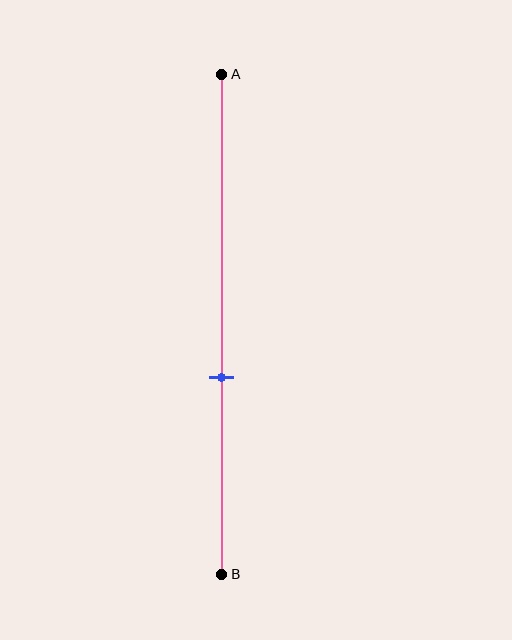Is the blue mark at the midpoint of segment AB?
No, the mark is at about 60% from A, not at the 50% midpoint.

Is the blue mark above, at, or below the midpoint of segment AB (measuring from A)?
The blue mark is below the midpoint of segment AB.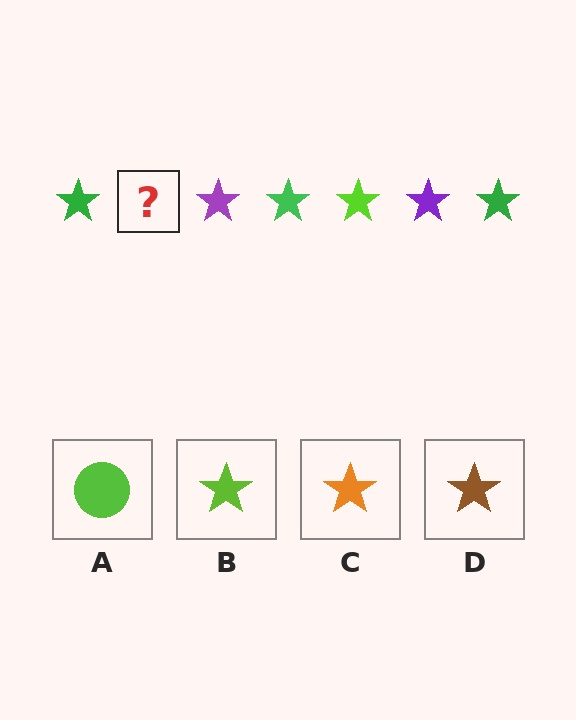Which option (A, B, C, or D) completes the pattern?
B.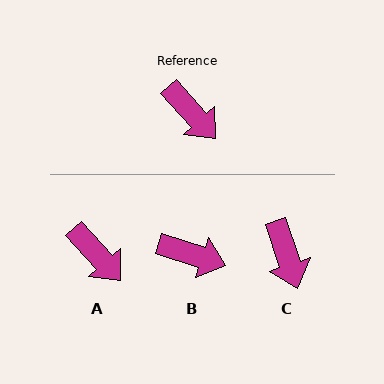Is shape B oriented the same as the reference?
No, it is off by about 30 degrees.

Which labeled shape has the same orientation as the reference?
A.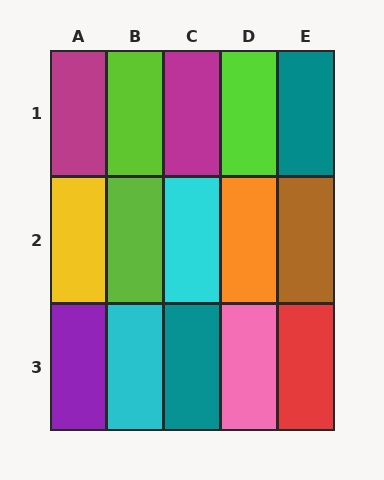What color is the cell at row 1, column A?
Magenta.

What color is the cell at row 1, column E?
Teal.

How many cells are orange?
1 cell is orange.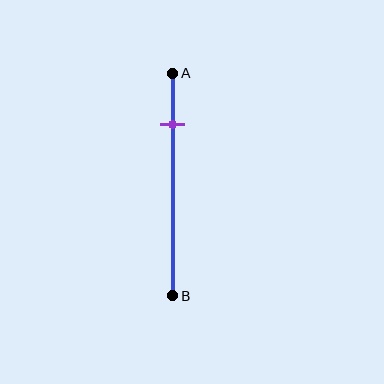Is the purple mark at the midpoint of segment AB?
No, the mark is at about 25% from A, not at the 50% midpoint.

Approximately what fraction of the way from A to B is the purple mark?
The purple mark is approximately 25% of the way from A to B.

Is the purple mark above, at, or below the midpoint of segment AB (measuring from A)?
The purple mark is above the midpoint of segment AB.